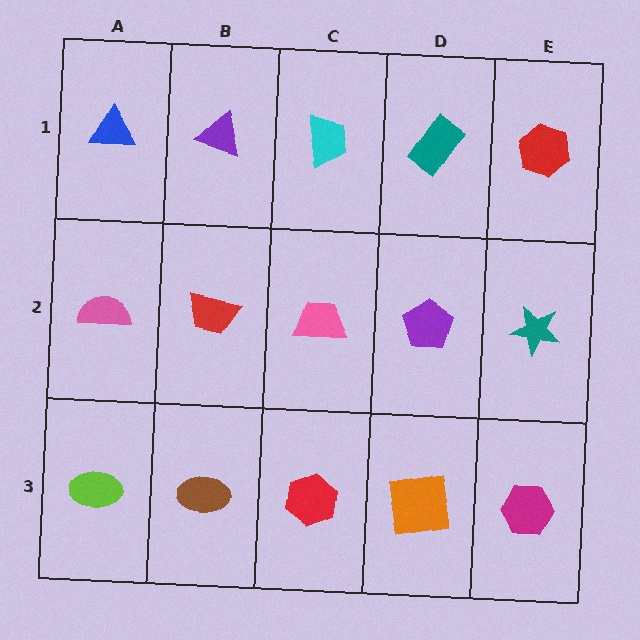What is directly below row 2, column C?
A red hexagon.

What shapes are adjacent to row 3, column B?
A red trapezoid (row 2, column B), a lime ellipse (row 3, column A), a red hexagon (row 3, column C).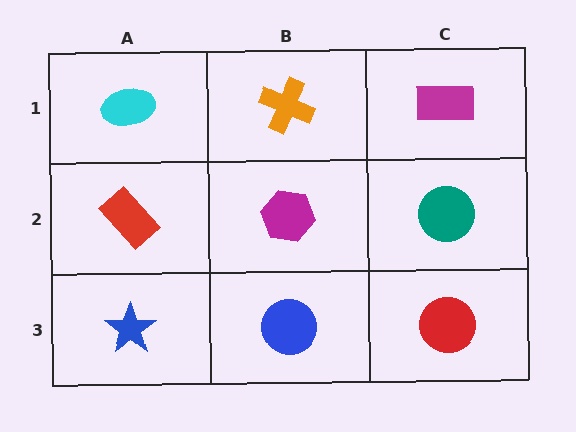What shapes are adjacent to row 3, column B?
A magenta hexagon (row 2, column B), a blue star (row 3, column A), a red circle (row 3, column C).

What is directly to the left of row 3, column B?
A blue star.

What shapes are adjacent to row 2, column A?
A cyan ellipse (row 1, column A), a blue star (row 3, column A), a magenta hexagon (row 2, column B).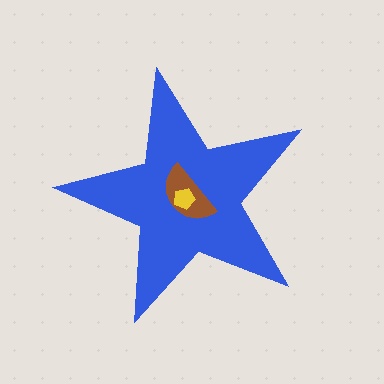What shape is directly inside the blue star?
The brown semicircle.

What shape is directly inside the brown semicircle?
The yellow pentagon.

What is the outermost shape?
The blue star.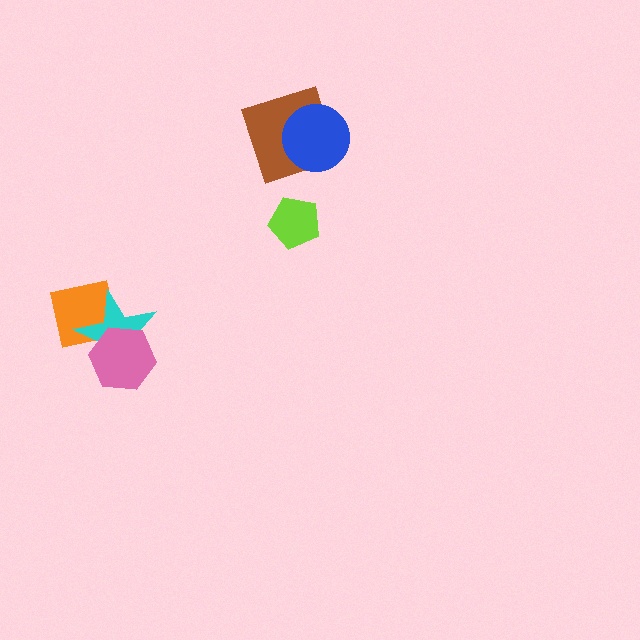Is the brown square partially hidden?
Yes, it is partially covered by another shape.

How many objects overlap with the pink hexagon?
1 object overlaps with the pink hexagon.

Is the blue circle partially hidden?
No, no other shape covers it.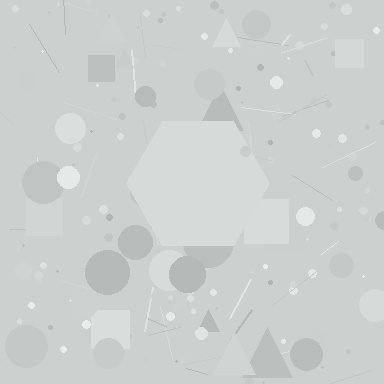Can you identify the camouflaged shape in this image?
The camouflaged shape is a hexagon.